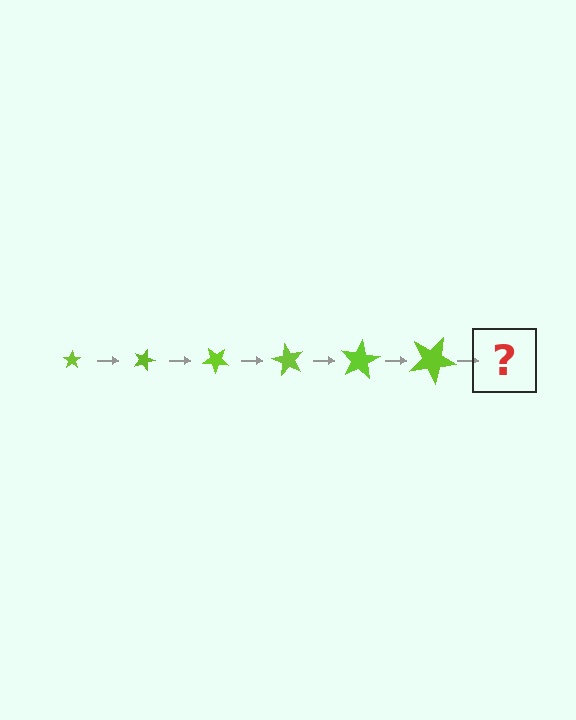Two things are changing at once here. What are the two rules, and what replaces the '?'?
The two rules are that the star grows larger each step and it rotates 20 degrees each step. The '?' should be a star, larger than the previous one and rotated 120 degrees from the start.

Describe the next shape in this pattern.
It should be a star, larger than the previous one and rotated 120 degrees from the start.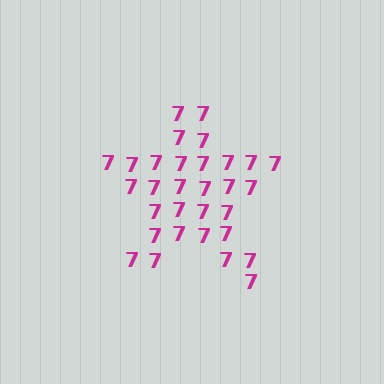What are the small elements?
The small elements are digit 7's.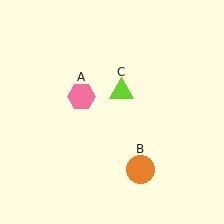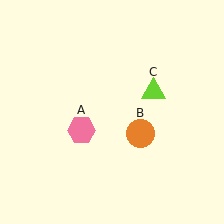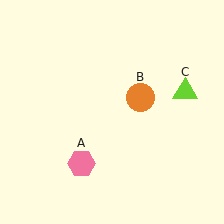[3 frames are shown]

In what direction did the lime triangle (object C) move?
The lime triangle (object C) moved right.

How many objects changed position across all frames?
3 objects changed position: pink hexagon (object A), orange circle (object B), lime triangle (object C).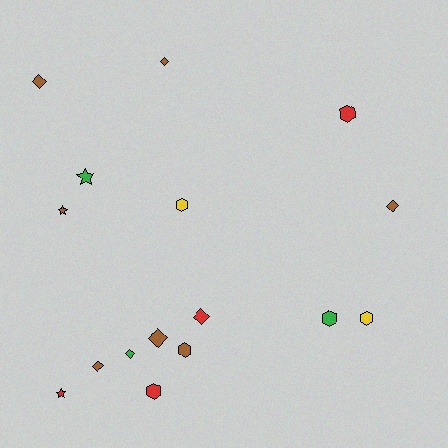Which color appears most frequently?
Brown, with 7 objects.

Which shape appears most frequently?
Diamond, with 7 objects.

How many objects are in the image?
There are 16 objects.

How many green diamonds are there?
There is 1 green diamond.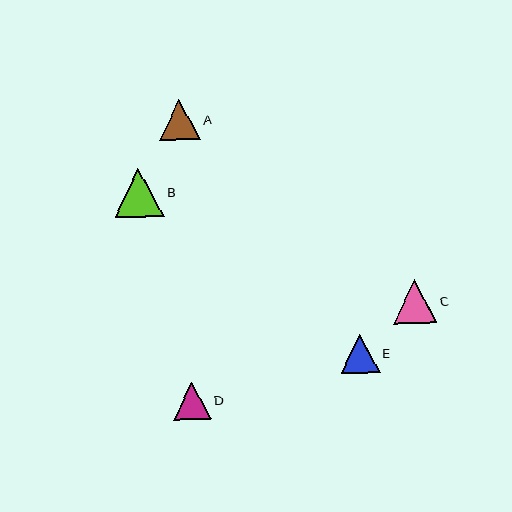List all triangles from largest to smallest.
From largest to smallest: B, C, A, E, D.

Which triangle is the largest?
Triangle B is the largest with a size of approximately 49 pixels.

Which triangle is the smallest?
Triangle D is the smallest with a size of approximately 38 pixels.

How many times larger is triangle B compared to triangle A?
Triangle B is approximately 1.2 times the size of triangle A.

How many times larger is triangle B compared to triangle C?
Triangle B is approximately 1.1 times the size of triangle C.